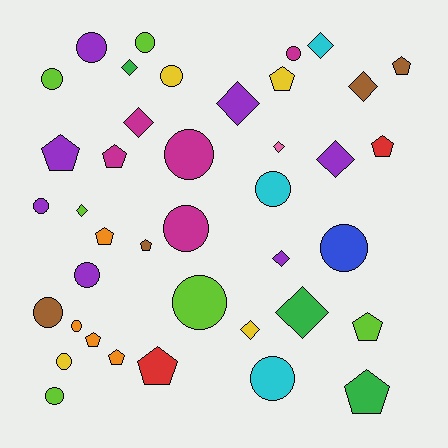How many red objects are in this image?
There are 2 red objects.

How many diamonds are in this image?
There are 11 diamonds.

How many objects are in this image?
There are 40 objects.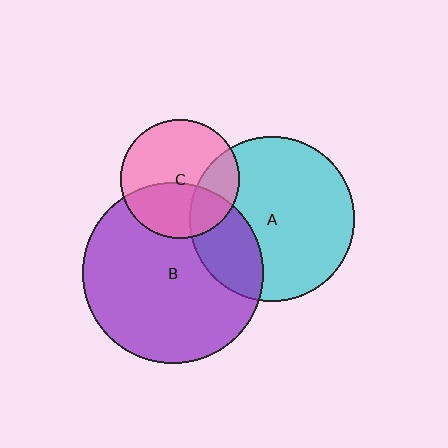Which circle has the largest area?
Circle B (purple).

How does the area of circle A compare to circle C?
Approximately 1.9 times.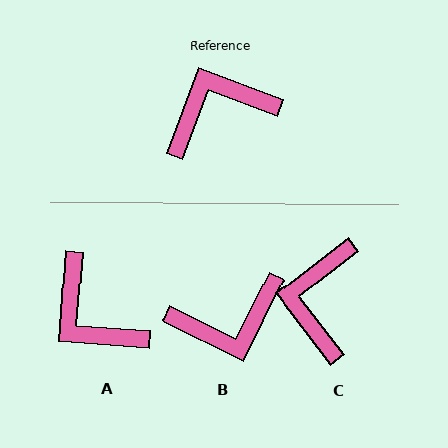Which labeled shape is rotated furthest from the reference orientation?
B, about 174 degrees away.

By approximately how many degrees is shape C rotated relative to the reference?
Approximately 58 degrees counter-clockwise.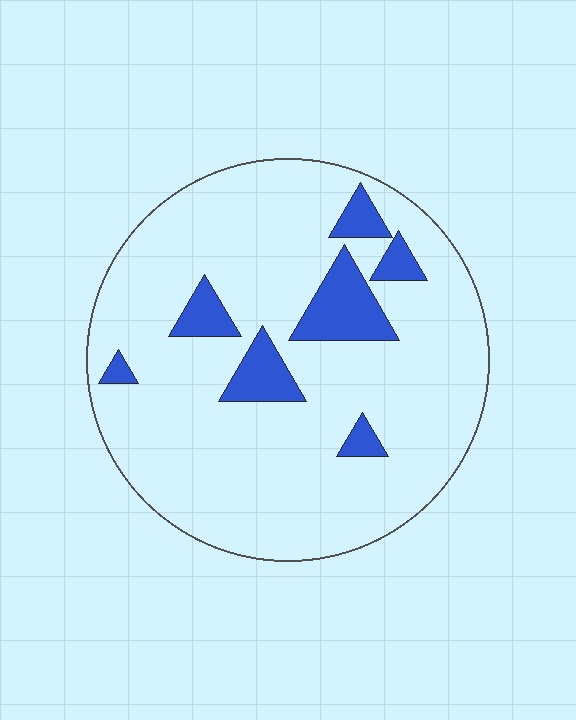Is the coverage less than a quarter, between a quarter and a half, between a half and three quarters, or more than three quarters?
Less than a quarter.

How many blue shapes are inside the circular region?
7.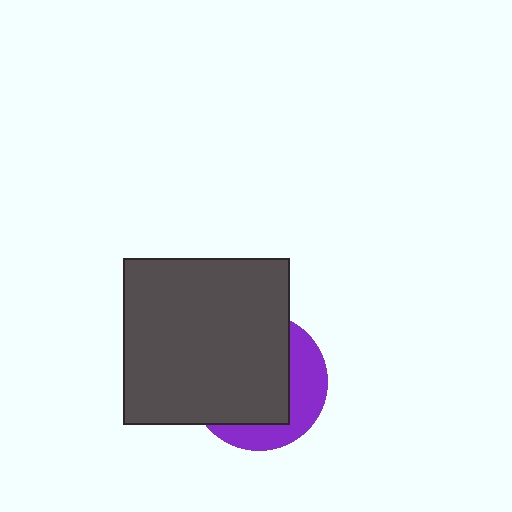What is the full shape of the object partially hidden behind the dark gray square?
The partially hidden object is a purple circle.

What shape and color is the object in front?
The object in front is a dark gray square.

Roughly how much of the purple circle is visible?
A small part of it is visible (roughly 34%).